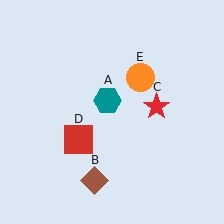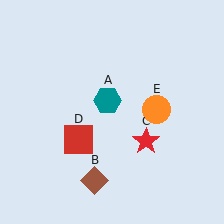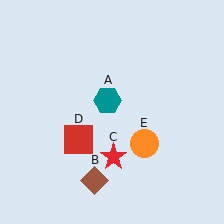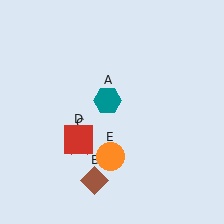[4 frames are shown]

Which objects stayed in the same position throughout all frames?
Teal hexagon (object A) and brown diamond (object B) and red square (object D) remained stationary.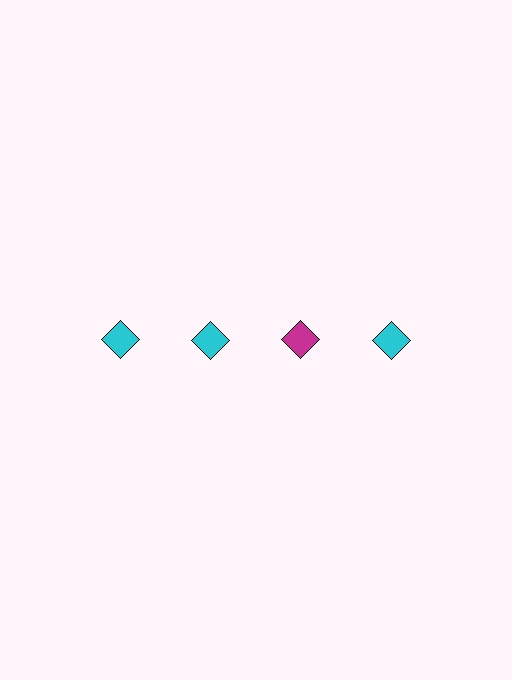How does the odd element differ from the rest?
It has a different color: magenta instead of cyan.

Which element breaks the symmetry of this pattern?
The magenta diamond in the top row, center column breaks the symmetry. All other shapes are cyan diamonds.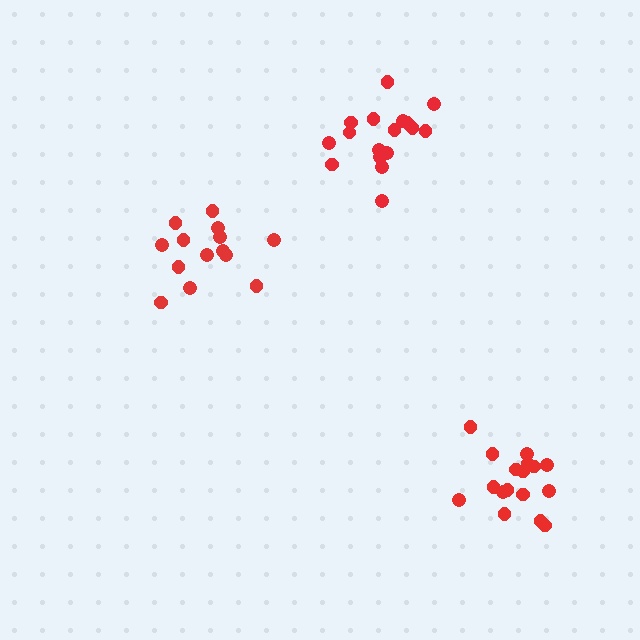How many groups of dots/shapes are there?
There are 3 groups.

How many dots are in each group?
Group 1: 17 dots, Group 2: 14 dots, Group 3: 17 dots (48 total).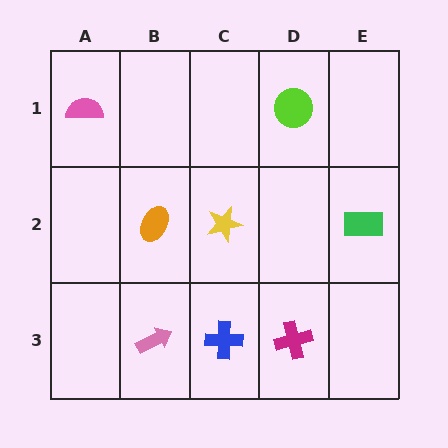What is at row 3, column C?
A blue cross.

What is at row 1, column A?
A pink semicircle.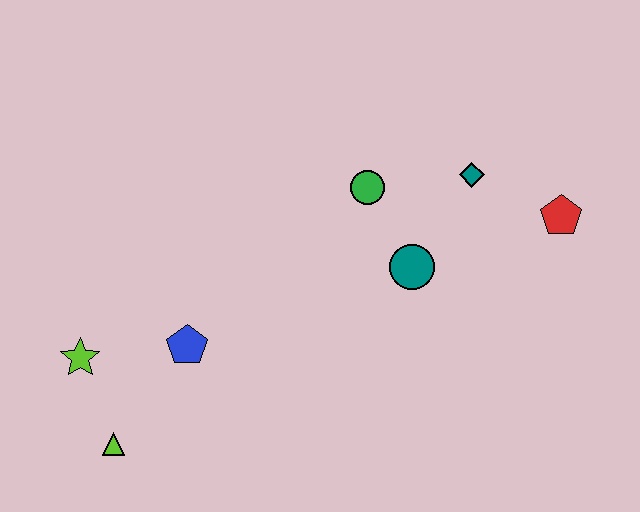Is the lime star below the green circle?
Yes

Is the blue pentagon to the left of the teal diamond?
Yes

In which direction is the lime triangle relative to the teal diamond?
The lime triangle is to the left of the teal diamond.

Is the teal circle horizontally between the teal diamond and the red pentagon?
No